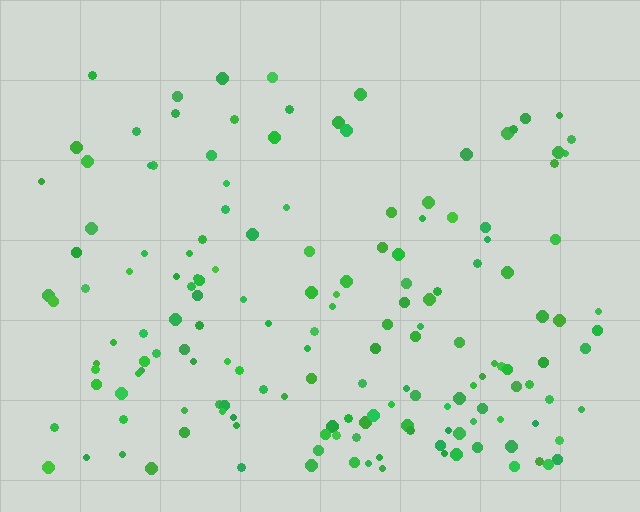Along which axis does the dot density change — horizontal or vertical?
Vertical.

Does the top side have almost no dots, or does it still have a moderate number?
Still a moderate number, just noticeably fewer than the bottom.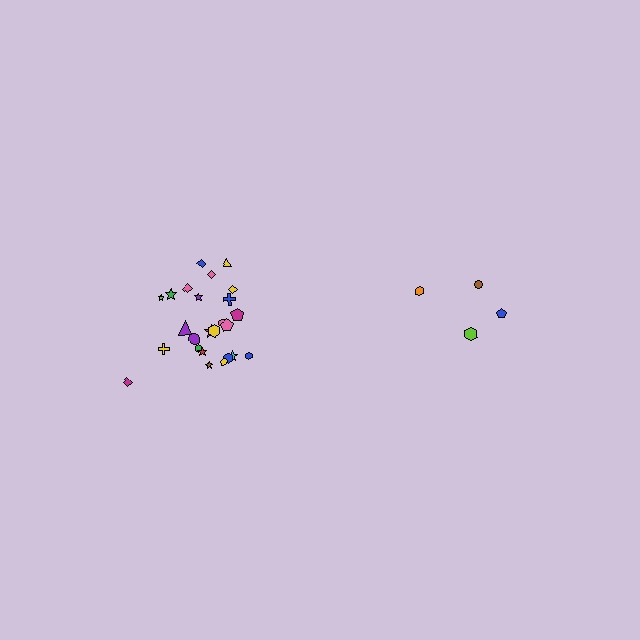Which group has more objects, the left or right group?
The left group.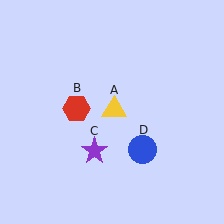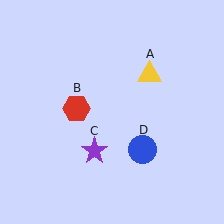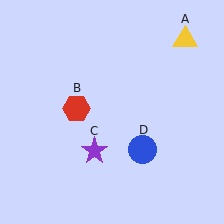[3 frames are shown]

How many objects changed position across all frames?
1 object changed position: yellow triangle (object A).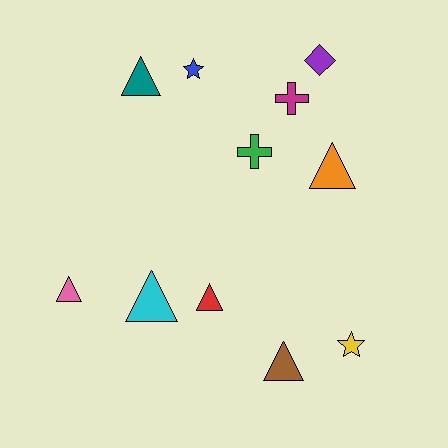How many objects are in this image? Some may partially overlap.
There are 11 objects.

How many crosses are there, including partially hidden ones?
There are 2 crosses.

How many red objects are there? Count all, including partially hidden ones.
There is 1 red object.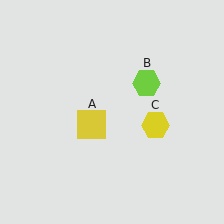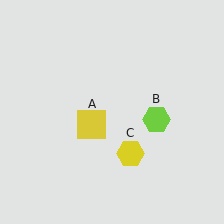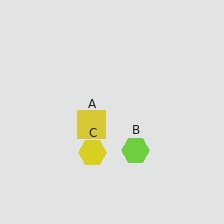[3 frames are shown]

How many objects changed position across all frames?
2 objects changed position: lime hexagon (object B), yellow hexagon (object C).